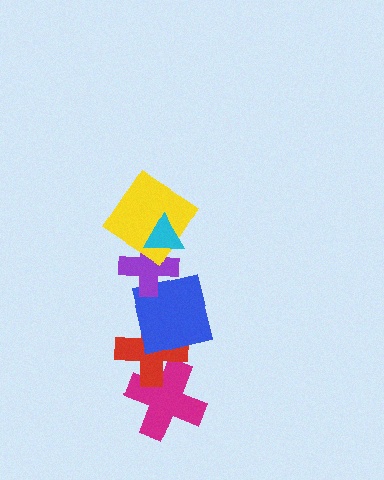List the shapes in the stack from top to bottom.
From top to bottom: the cyan triangle, the yellow diamond, the purple cross, the blue square, the red cross, the magenta cross.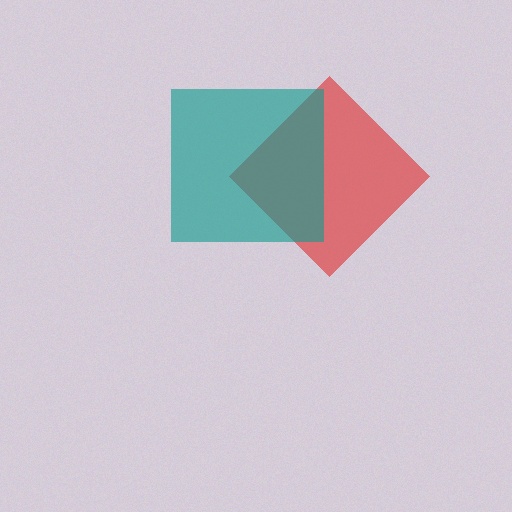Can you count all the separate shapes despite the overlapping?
Yes, there are 2 separate shapes.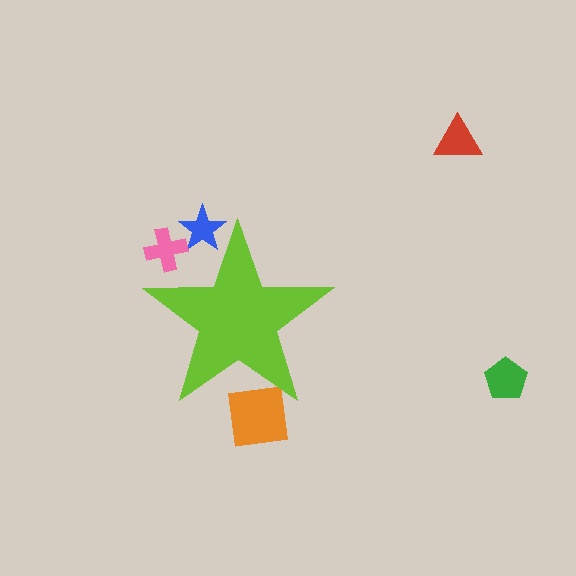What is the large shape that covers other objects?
A lime star.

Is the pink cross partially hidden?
Yes, the pink cross is partially hidden behind the lime star.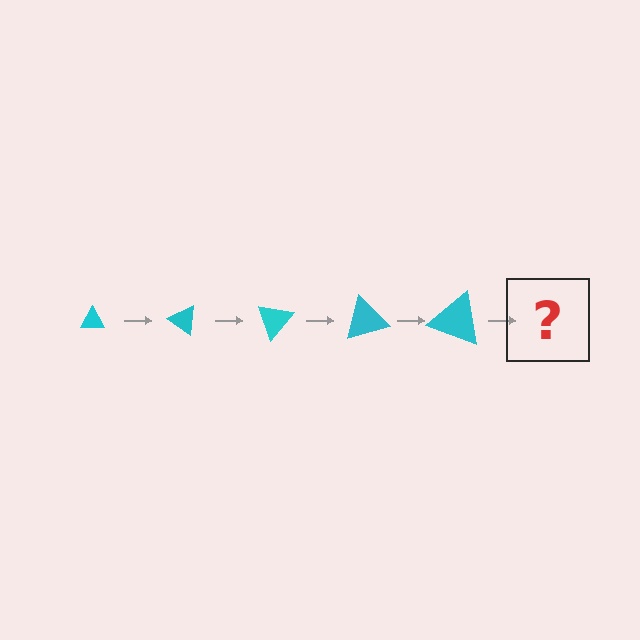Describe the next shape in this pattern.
It should be a triangle, larger than the previous one and rotated 175 degrees from the start.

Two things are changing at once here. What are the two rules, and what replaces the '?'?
The two rules are that the triangle grows larger each step and it rotates 35 degrees each step. The '?' should be a triangle, larger than the previous one and rotated 175 degrees from the start.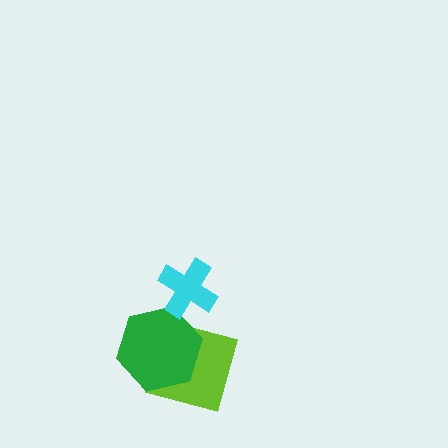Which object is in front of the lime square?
The green hexagon is in front of the lime square.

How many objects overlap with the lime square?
1 object overlaps with the lime square.